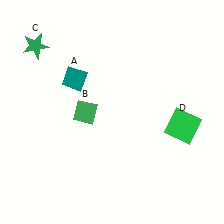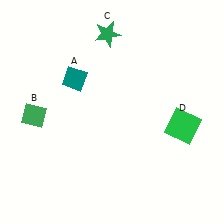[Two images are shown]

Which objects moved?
The objects that moved are: the green diamond (B), the green star (C).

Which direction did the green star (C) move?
The green star (C) moved right.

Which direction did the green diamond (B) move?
The green diamond (B) moved left.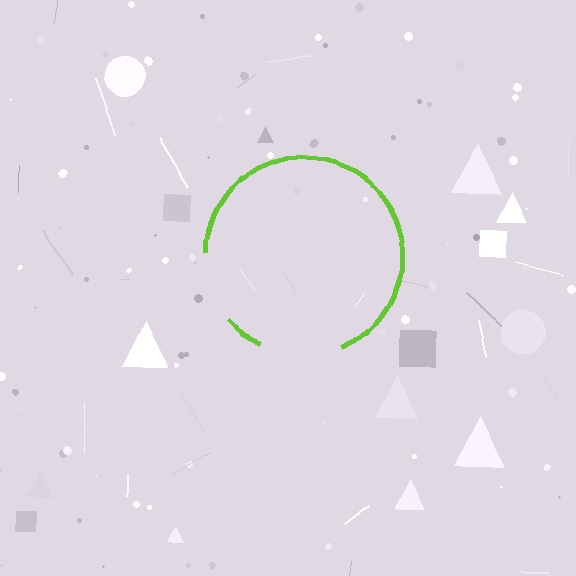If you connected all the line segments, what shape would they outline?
They would outline a circle.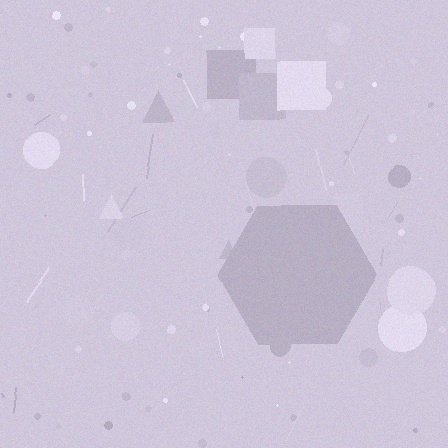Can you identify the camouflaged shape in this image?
The camouflaged shape is a hexagon.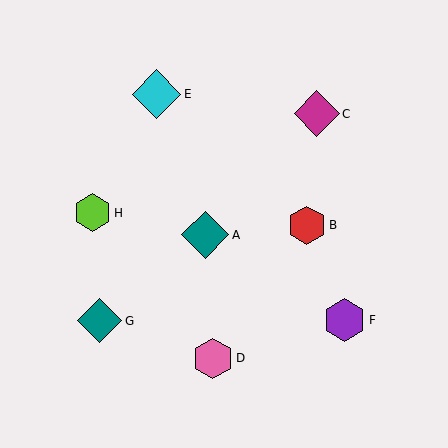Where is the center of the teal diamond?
The center of the teal diamond is at (100, 321).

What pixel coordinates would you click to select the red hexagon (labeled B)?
Click at (307, 225) to select the red hexagon B.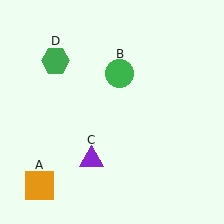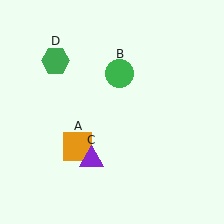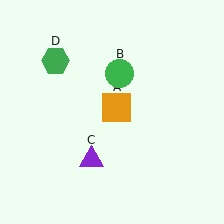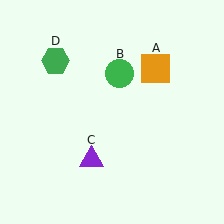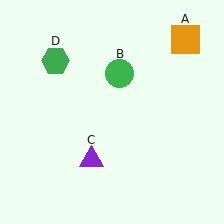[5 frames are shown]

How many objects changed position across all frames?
1 object changed position: orange square (object A).